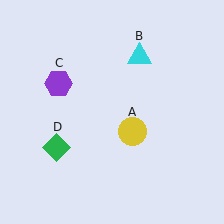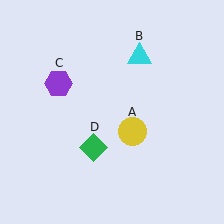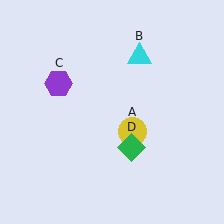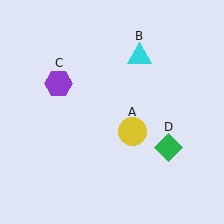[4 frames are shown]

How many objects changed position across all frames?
1 object changed position: green diamond (object D).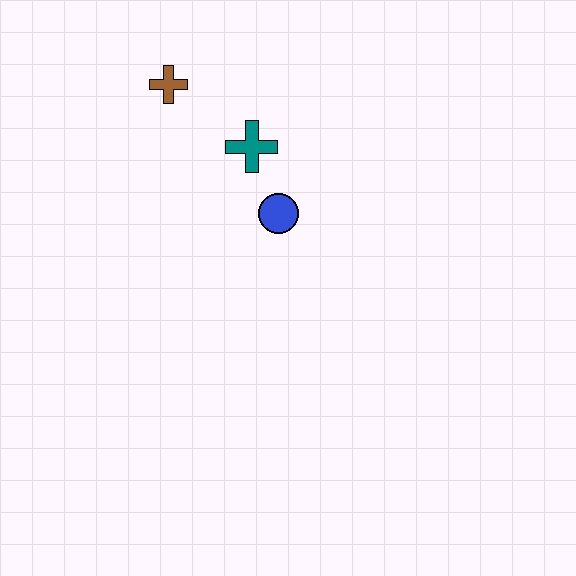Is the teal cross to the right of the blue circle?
No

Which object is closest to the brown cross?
The teal cross is closest to the brown cross.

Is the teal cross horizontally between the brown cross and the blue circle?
Yes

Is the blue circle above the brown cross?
No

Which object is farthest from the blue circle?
The brown cross is farthest from the blue circle.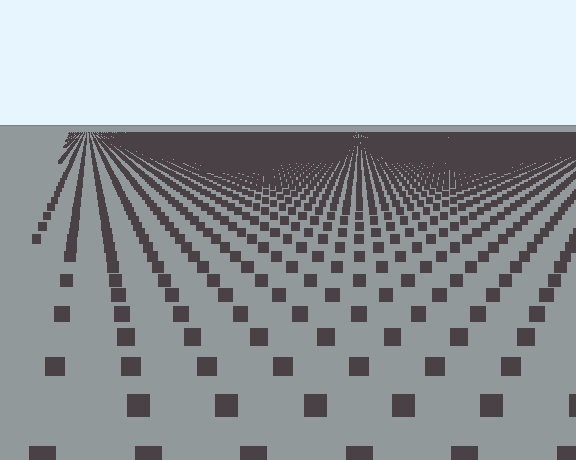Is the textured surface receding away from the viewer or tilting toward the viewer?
The surface is receding away from the viewer. Texture elements get smaller and denser toward the top.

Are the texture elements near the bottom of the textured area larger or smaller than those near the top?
Larger. Near the bottom, elements are closer to the viewer and appear at a bigger on-screen size.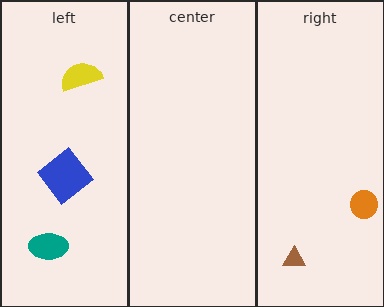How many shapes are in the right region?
2.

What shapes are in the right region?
The orange circle, the brown triangle.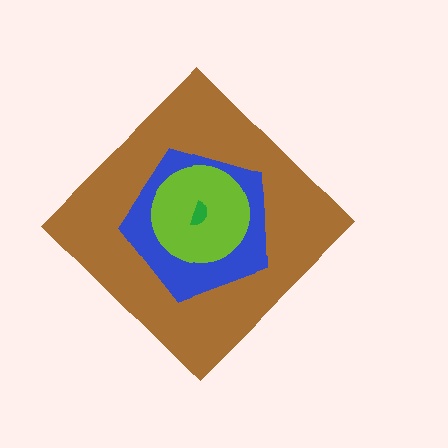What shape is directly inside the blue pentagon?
The lime circle.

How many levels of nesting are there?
4.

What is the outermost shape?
The brown diamond.